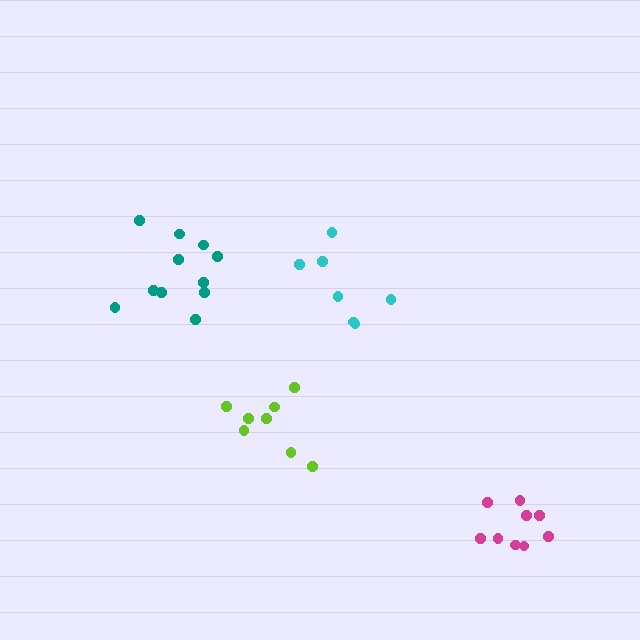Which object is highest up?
The cyan cluster is topmost.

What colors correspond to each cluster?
The clusters are colored: magenta, lime, teal, cyan.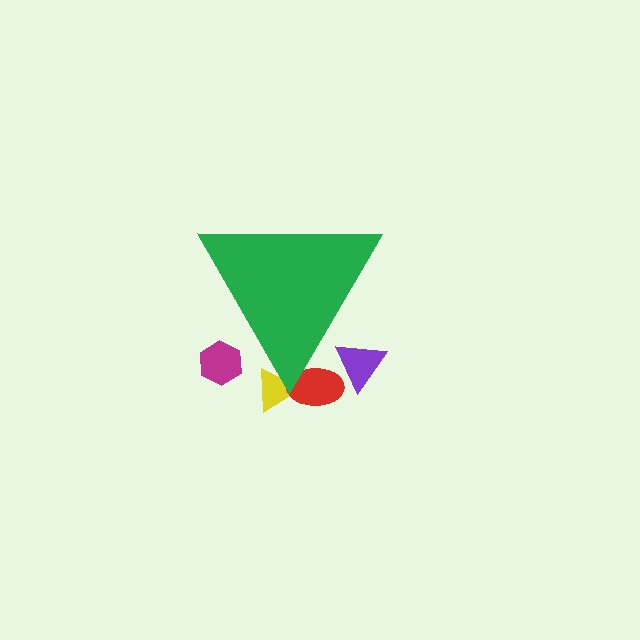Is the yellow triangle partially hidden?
Yes, the yellow triangle is partially hidden behind the green triangle.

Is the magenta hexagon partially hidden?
Yes, the magenta hexagon is partially hidden behind the green triangle.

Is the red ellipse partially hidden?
Yes, the red ellipse is partially hidden behind the green triangle.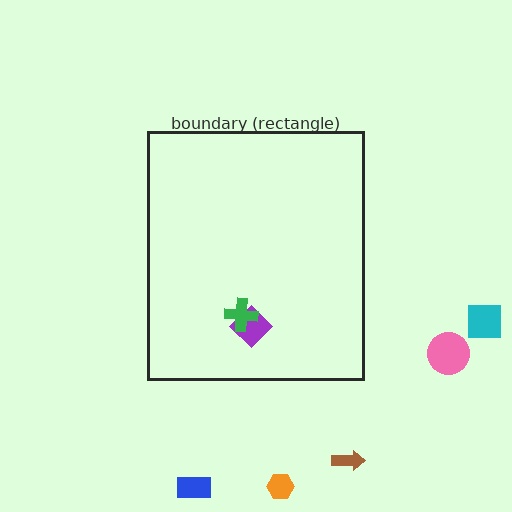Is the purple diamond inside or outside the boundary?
Inside.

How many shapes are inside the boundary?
2 inside, 5 outside.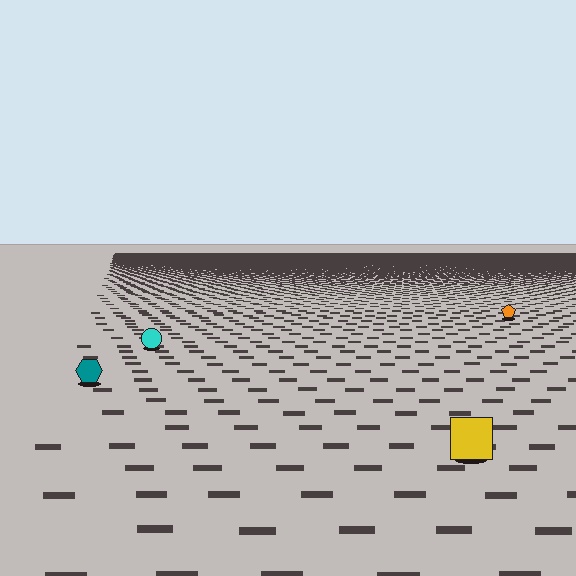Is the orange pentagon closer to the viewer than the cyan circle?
No. The cyan circle is closer — you can tell from the texture gradient: the ground texture is coarser near it.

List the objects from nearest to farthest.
From nearest to farthest: the yellow square, the teal hexagon, the cyan circle, the orange pentagon.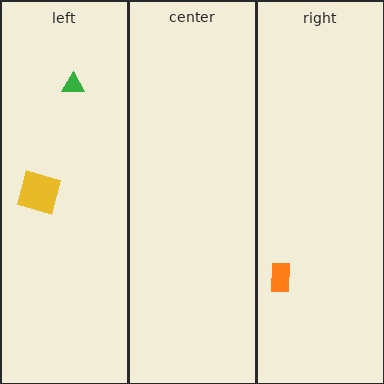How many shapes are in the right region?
1.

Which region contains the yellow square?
The left region.